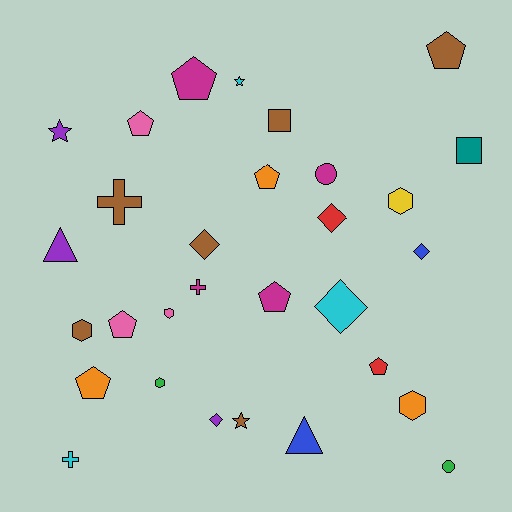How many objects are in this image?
There are 30 objects.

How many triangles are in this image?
There are 2 triangles.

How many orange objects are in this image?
There are 3 orange objects.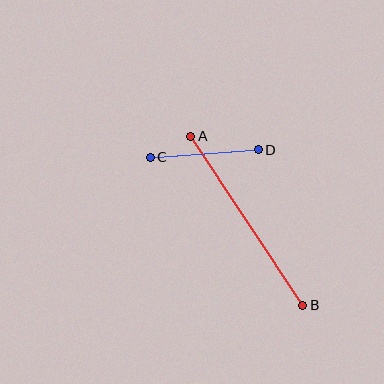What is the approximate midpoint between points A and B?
The midpoint is at approximately (247, 221) pixels.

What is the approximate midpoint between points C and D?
The midpoint is at approximately (204, 153) pixels.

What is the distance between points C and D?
The distance is approximately 108 pixels.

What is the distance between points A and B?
The distance is approximately 203 pixels.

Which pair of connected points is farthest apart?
Points A and B are farthest apart.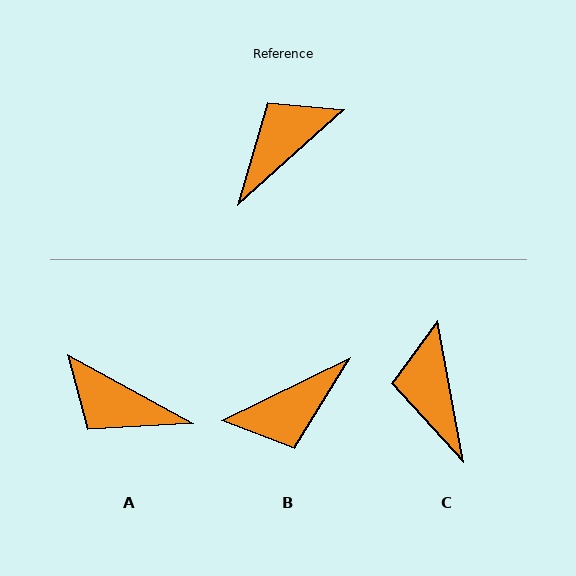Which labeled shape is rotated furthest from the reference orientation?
B, about 164 degrees away.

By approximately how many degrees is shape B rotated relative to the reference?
Approximately 164 degrees counter-clockwise.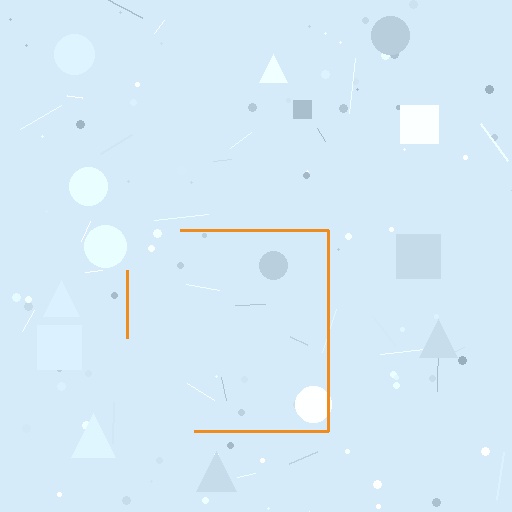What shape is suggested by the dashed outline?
The dashed outline suggests a square.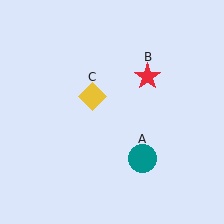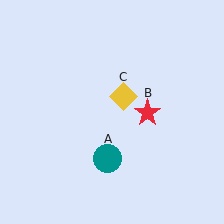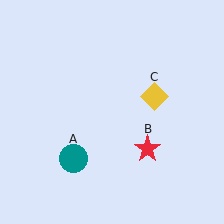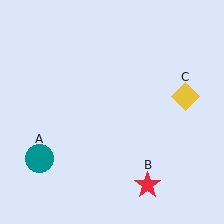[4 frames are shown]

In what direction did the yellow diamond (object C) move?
The yellow diamond (object C) moved right.